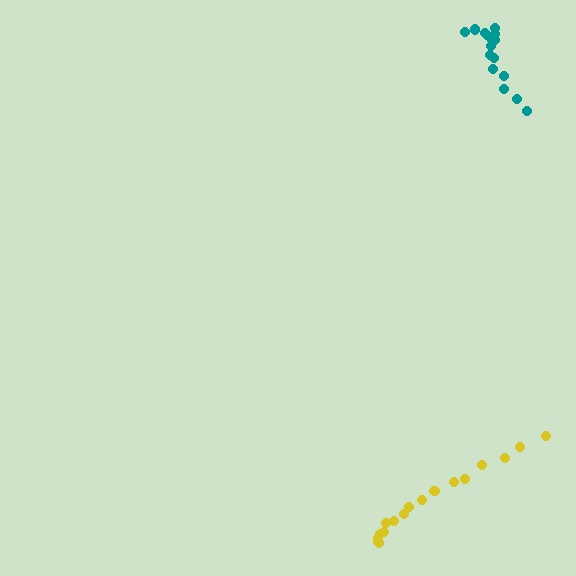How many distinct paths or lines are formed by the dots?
There are 2 distinct paths.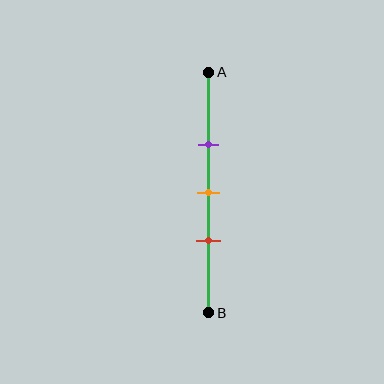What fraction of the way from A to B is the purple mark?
The purple mark is approximately 30% (0.3) of the way from A to B.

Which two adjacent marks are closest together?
The orange and red marks are the closest adjacent pair.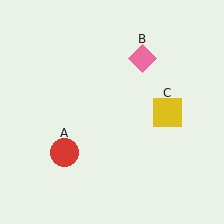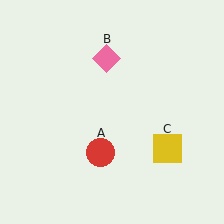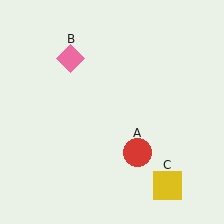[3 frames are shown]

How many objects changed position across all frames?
3 objects changed position: red circle (object A), pink diamond (object B), yellow square (object C).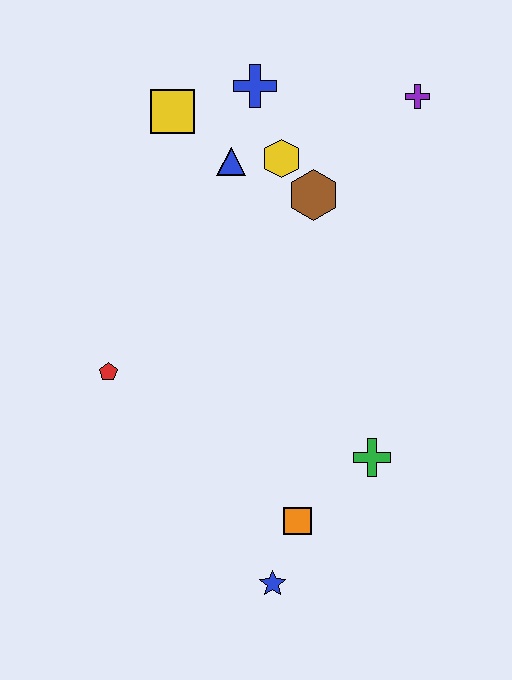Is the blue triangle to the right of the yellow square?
Yes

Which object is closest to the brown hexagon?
The yellow hexagon is closest to the brown hexagon.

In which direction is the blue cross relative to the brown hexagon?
The blue cross is above the brown hexagon.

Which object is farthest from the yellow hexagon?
The blue star is farthest from the yellow hexagon.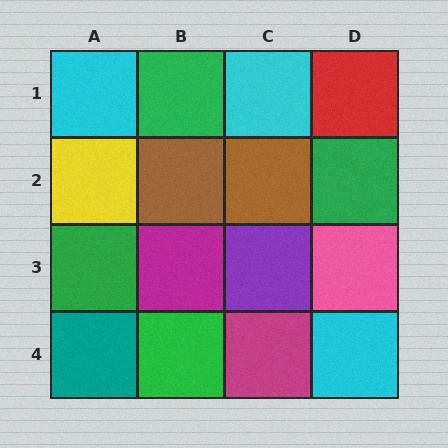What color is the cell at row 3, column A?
Green.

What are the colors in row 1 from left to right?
Cyan, green, cyan, red.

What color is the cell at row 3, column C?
Purple.